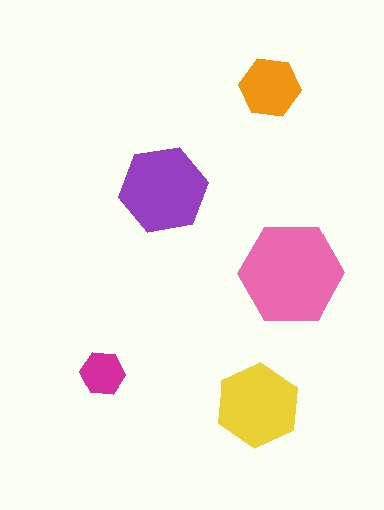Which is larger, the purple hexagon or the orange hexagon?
The purple one.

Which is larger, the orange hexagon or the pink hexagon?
The pink one.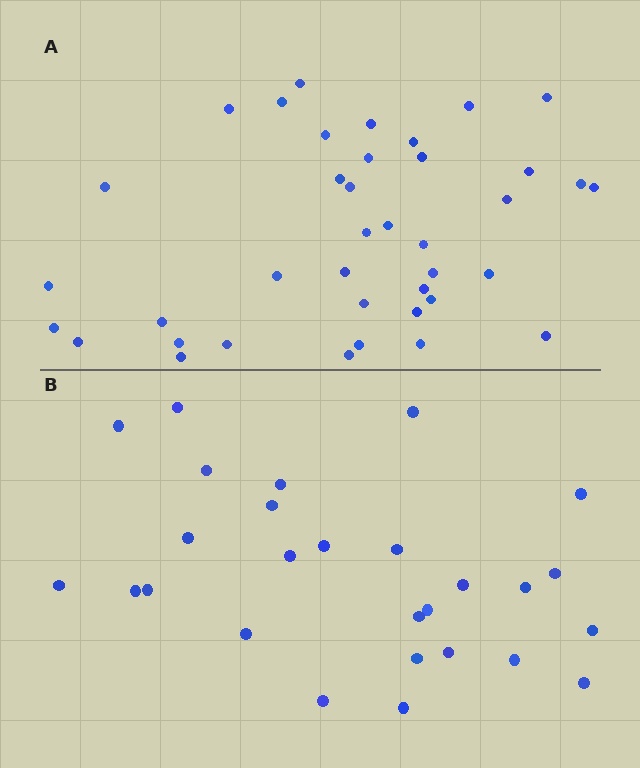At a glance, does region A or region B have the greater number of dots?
Region A (the top region) has more dots.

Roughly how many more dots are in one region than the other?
Region A has roughly 12 or so more dots than region B.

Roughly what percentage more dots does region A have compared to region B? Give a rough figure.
About 45% more.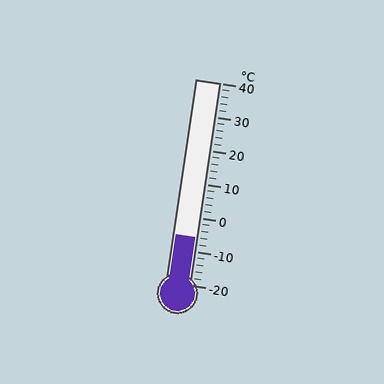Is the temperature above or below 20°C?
The temperature is below 20°C.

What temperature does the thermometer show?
The thermometer shows approximately -6°C.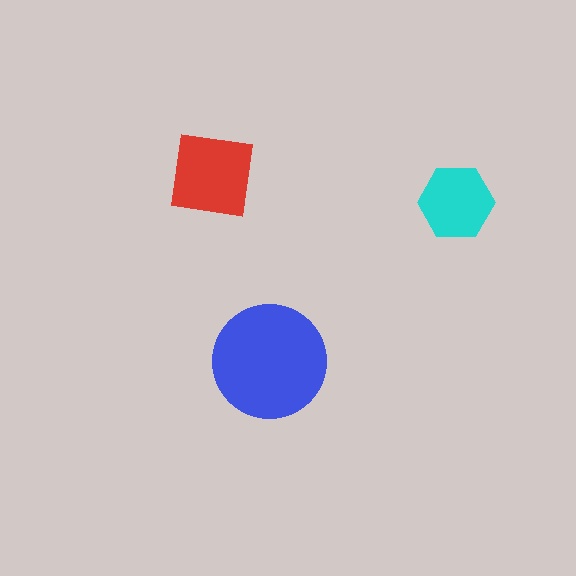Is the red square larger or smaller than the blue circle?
Smaller.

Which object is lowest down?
The blue circle is bottommost.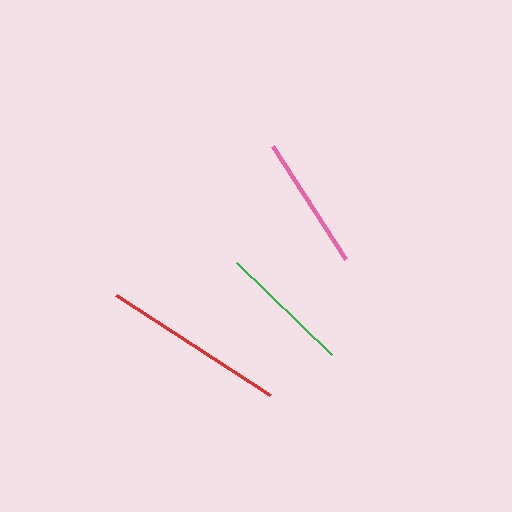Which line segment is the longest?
The red line is the longest at approximately 183 pixels.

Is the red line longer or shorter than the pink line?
The red line is longer than the pink line.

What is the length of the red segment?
The red segment is approximately 183 pixels long.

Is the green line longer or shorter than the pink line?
The pink line is longer than the green line.